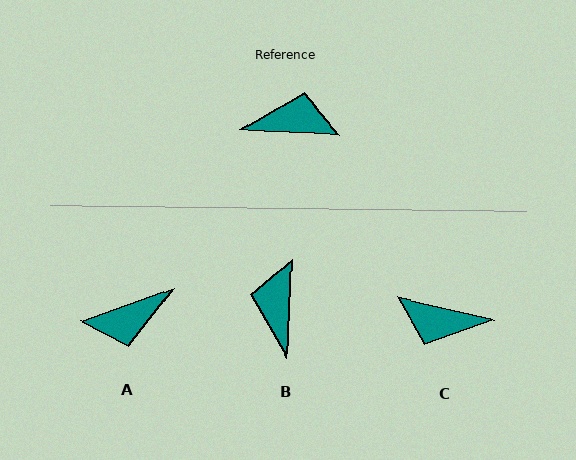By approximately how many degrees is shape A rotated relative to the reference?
Approximately 158 degrees clockwise.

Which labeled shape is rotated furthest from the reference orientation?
C, about 170 degrees away.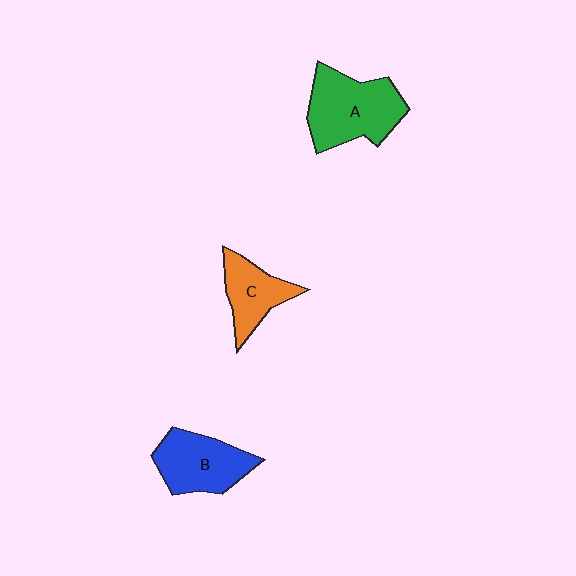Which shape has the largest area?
Shape A (green).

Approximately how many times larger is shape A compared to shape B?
Approximately 1.2 times.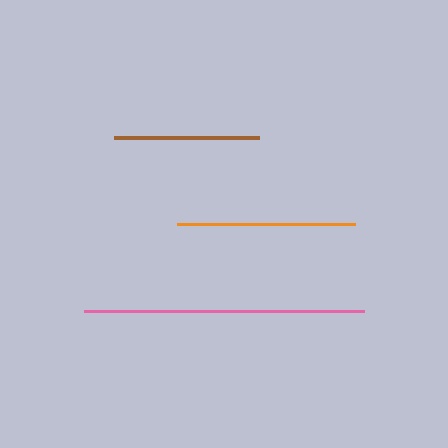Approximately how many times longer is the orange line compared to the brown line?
The orange line is approximately 1.2 times the length of the brown line.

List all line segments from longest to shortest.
From longest to shortest: pink, orange, brown.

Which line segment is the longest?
The pink line is the longest at approximately 279 pixels.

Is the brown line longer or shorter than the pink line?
The pink line is longer than the brown line.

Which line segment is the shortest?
The brown line is the shortest at approximately 145 pixels.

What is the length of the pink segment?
The pink segment is approximately 279 pixels long.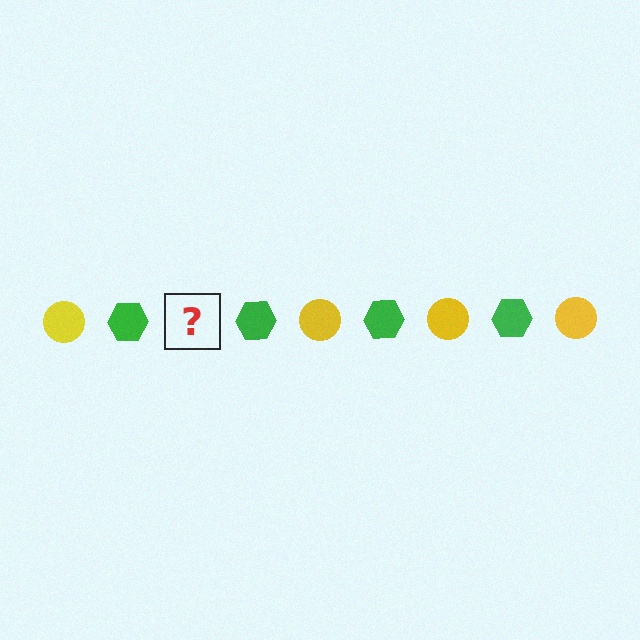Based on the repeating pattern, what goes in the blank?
The blank should be a yellow circle.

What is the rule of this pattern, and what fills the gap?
The rule is that the pattern alternates between yellow circle and green hexagon. The gap should be filled with a yellow circle.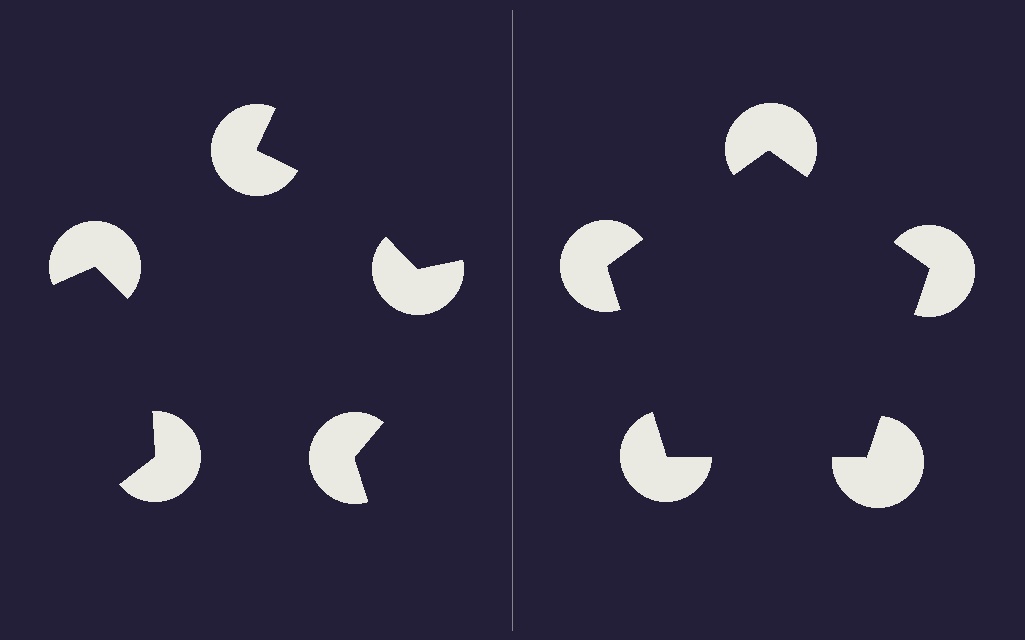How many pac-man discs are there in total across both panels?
10 — 5 on each side.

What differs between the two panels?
The pac-man discs are positioned identically on both sides; only the wedge orientations differ. On the right they align to a pentagon; on the left they are misaligned.